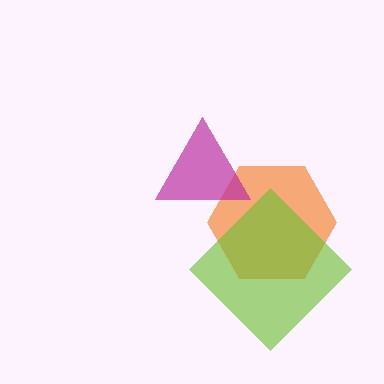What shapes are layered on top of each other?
The layered shapes are: an orange hexagon, a lime diamond, a magenta triangle.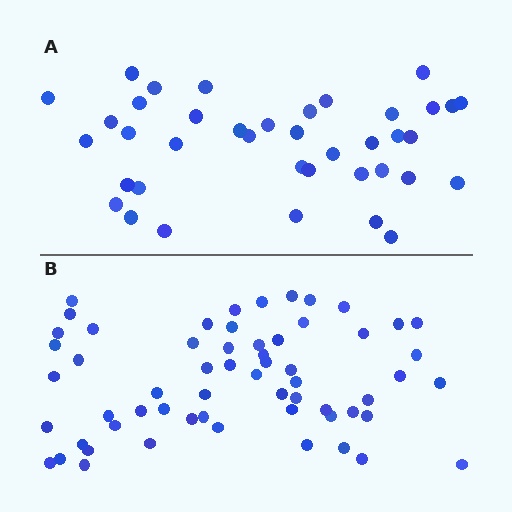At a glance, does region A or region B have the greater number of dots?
Region B (the bottom region) has more dots.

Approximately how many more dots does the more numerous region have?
Region B has approximately 20 more dots than region A.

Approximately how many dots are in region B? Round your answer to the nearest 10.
About 60 dots.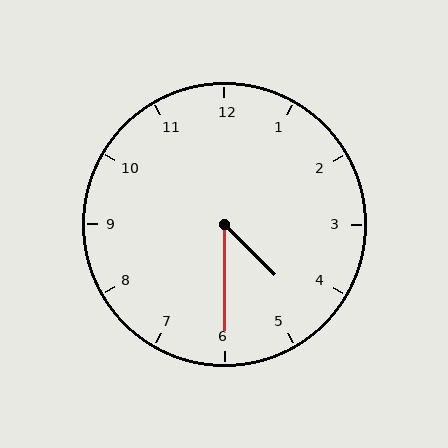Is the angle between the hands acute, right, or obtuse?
It is acute.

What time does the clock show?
4:30.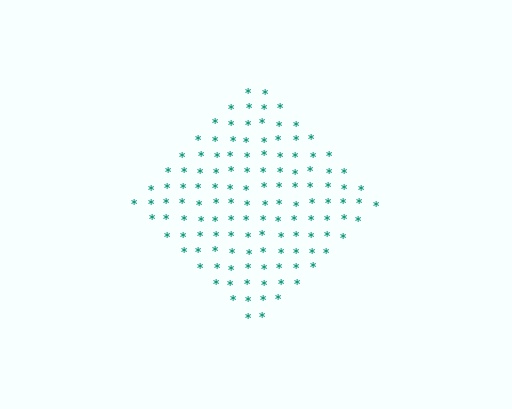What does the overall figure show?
The overall figure shows a diamond.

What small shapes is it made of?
It is made of small asterisks.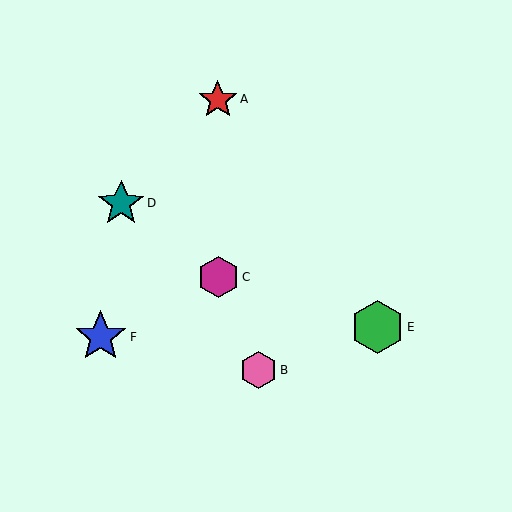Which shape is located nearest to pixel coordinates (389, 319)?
The green hexagon (labeled E) at (377, 327) is nearest to that location.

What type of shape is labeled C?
Shape C is a magenta hexagon.